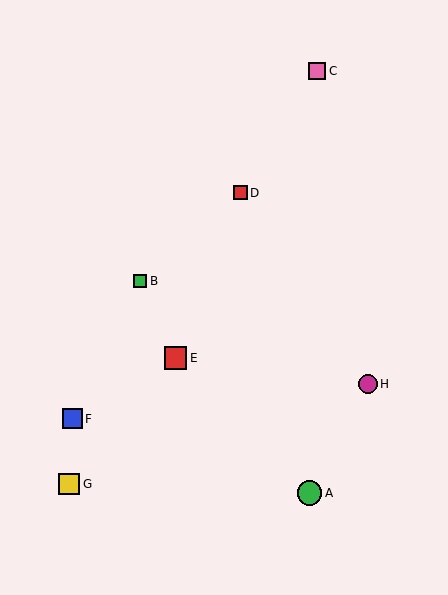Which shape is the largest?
The green circle (labeled A) is the largest.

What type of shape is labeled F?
Shape F is a blue square.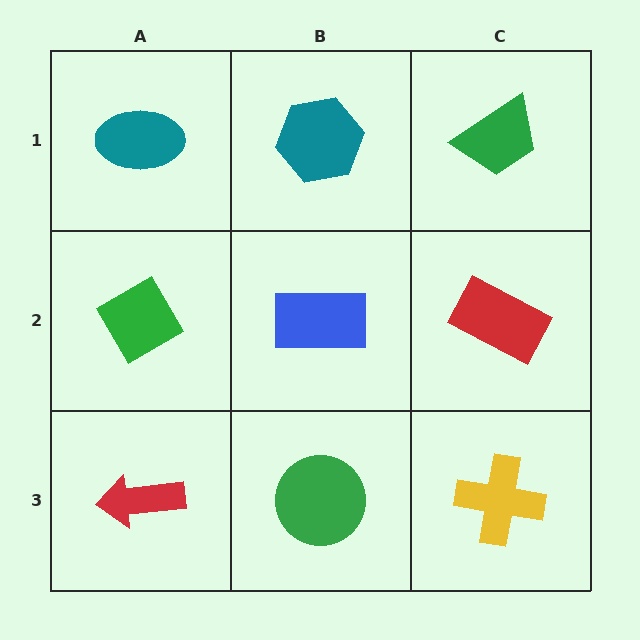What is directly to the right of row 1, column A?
A teal hexagon.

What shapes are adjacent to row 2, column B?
A teal hexagon (row 1, column B), a green circle (row 3, column B), a green diamond (row 2, column A), a red rectangle (row 2, column C).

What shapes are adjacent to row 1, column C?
A red rectangle (row 2, column C), a teal hexagon (row 1, column B).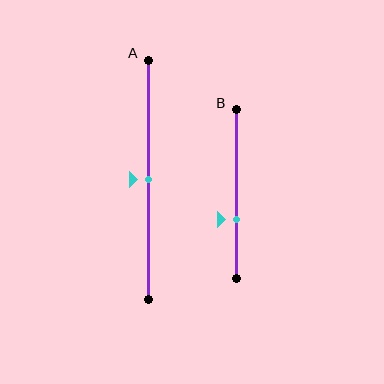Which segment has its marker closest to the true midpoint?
Segment A has its marker closest to the true midpoint.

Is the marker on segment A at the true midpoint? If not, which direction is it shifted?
Yes, the marker on segment A is at the true midpoint.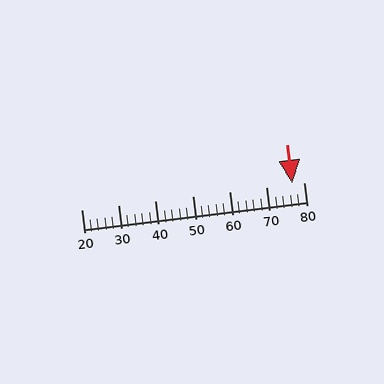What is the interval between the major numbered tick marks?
The major tick marks are spaced 10 units apart.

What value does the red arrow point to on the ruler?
The red arrow points to approximately 77.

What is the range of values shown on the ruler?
The ruler shows values from 20 to 80.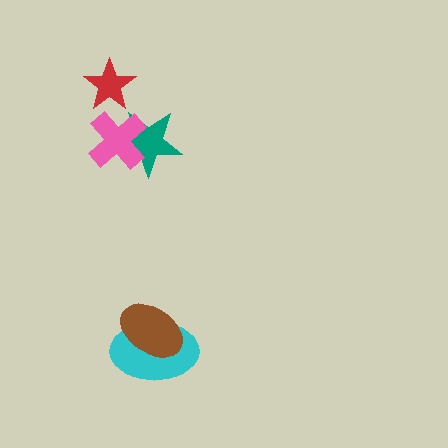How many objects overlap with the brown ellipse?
1 object overlaps with the brown ellipse.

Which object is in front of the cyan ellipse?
The brown ellipse is in front of the cyan ellipse.